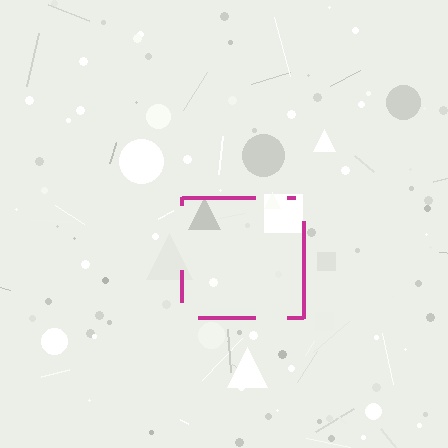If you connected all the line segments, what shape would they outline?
They would outline a square.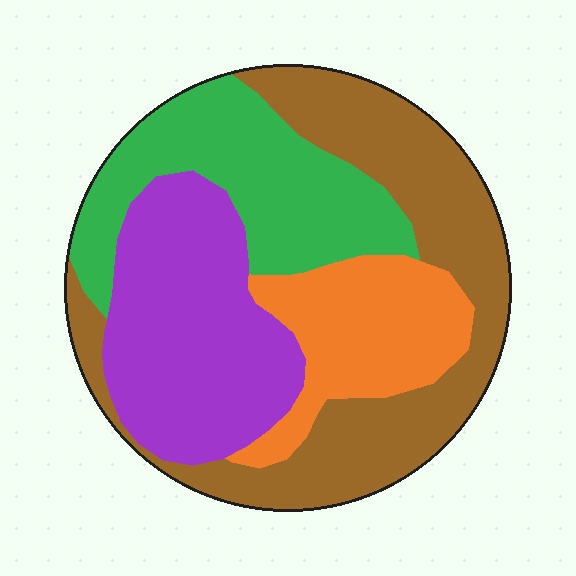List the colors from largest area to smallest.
From largest to smallest: brown, purple, green, orange.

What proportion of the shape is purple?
Purple covers 26% of the shape.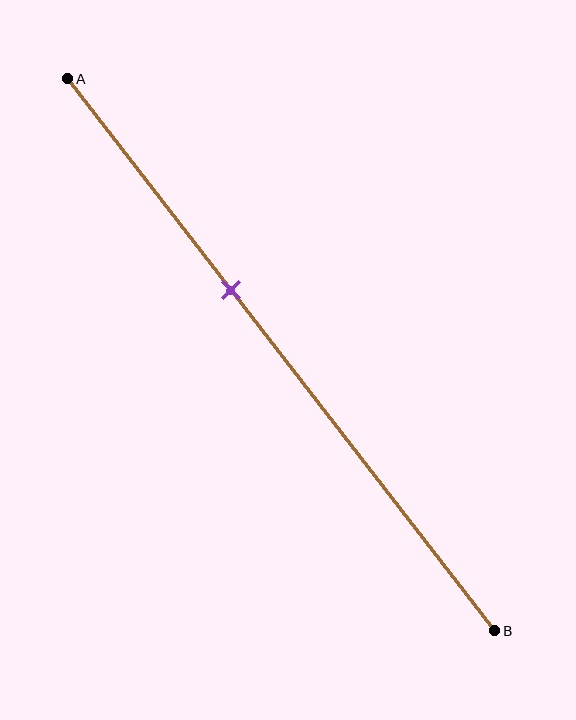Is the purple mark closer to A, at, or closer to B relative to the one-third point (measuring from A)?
The purple mark is closer to point B than the one-third point of segment AB.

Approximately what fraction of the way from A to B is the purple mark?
The purple mark is approximately 40% of the way from A to B.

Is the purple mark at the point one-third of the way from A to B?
No, the mark is at about 40% from A, not at the 33% one-third point.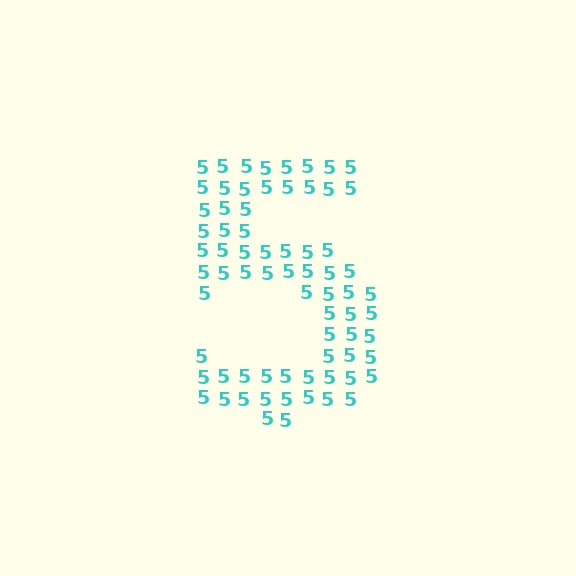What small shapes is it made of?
It is made of small digit 5's.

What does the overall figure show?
The overall figure shows the digit 5.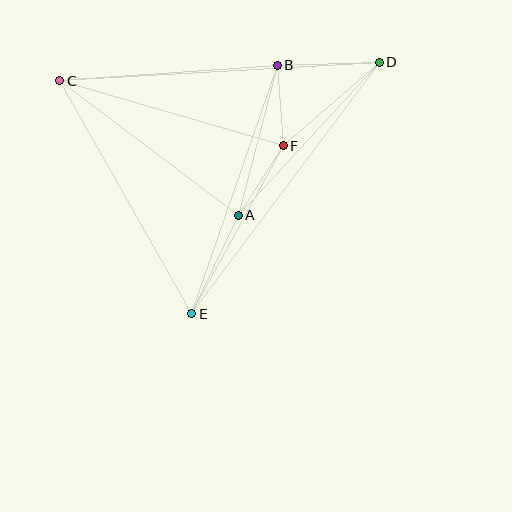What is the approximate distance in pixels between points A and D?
The distance between A and D is approximately 208 pixels.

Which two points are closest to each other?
Points B and F are closest to each other.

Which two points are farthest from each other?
Points C and D are farthest from each other.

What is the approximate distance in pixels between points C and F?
The distance between C and F is approximately 233 pixels.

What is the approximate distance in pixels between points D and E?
The distance between D and E is approximately 314 pixels.